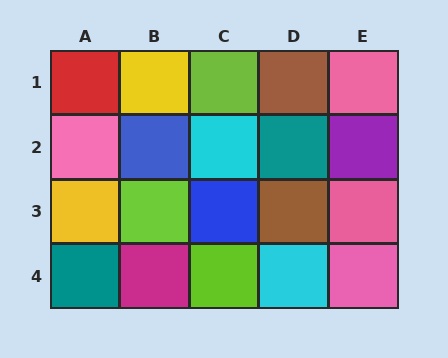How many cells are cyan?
2 cells are cyan.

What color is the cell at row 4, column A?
Teal.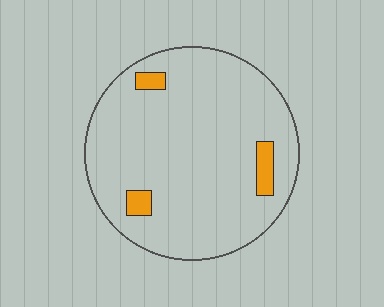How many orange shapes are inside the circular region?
3.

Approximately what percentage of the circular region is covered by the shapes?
Approximately 5%.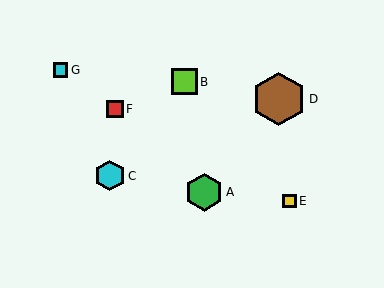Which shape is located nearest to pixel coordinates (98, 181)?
The cyan hexagon (labeled C) at (110, 176) is nearest to that location.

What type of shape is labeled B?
Shape B is a lime square.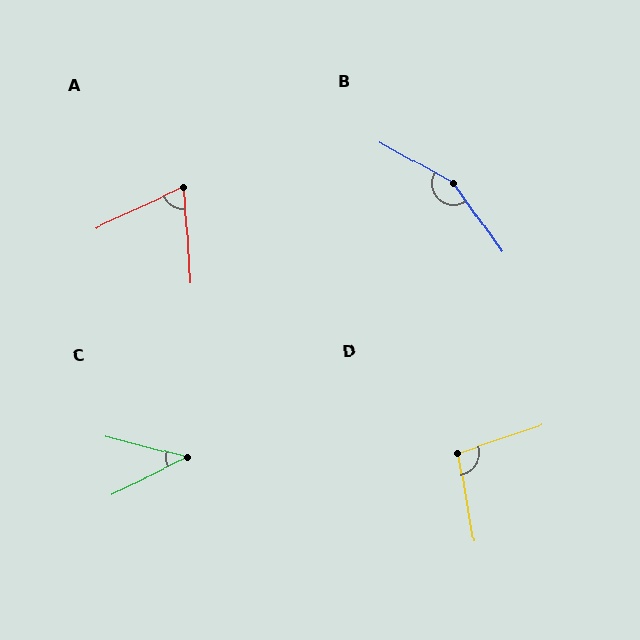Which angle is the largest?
B, at approximately 155 degrees.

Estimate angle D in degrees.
Approximately 99 degrees.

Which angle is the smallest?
C, at approximately 40 degrees.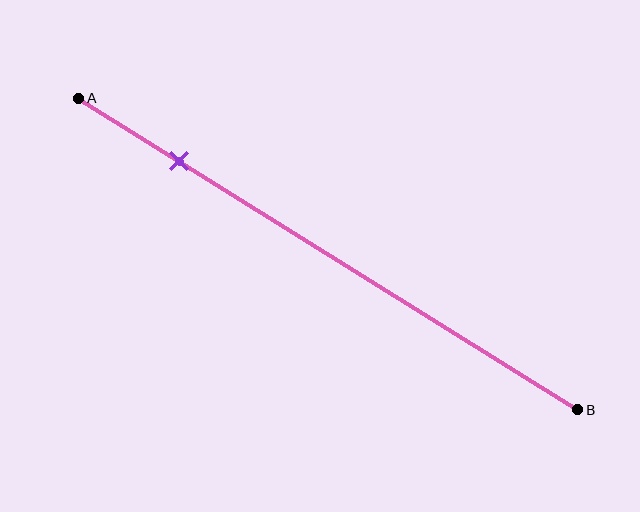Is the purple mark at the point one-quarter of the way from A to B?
No, the mark is at about 20% from A, not at the 25% one-quarter point.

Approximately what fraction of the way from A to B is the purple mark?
The purple mark is approximately 20% of the way from A to B.